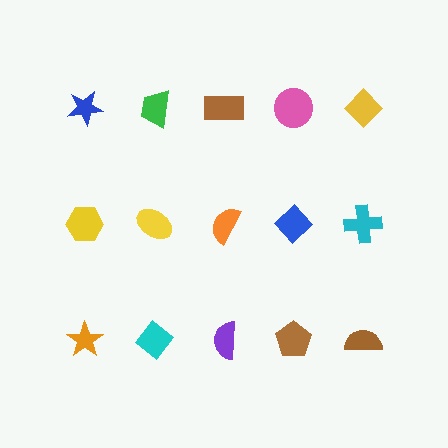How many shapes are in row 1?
5 shapes.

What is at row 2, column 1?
A yellow hexagon.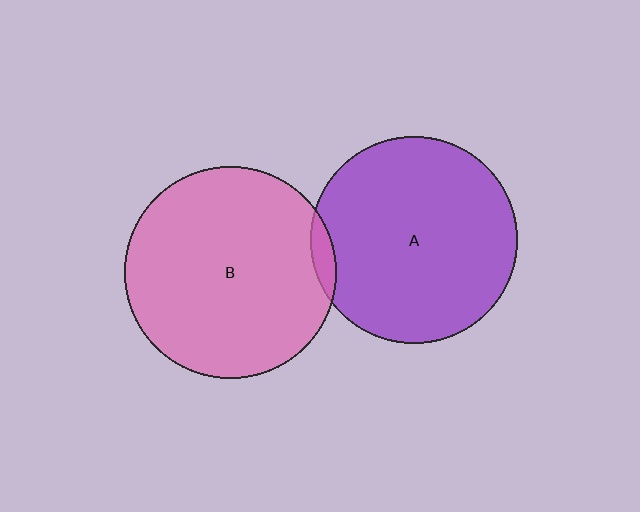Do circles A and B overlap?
Yes.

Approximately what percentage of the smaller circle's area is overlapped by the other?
Approximately 5%.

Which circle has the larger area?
Circle B (pink).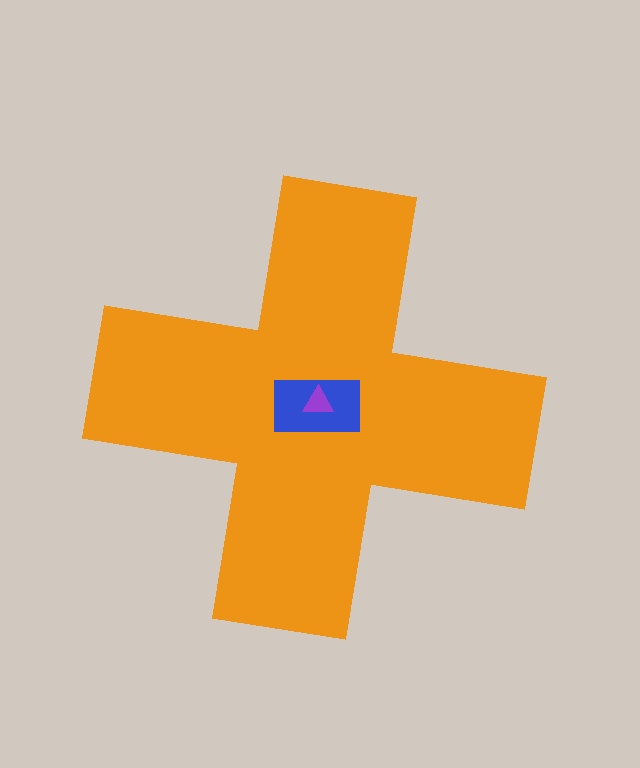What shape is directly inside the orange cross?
The blue rectangle.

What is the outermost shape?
The orange cross.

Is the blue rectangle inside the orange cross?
Yes.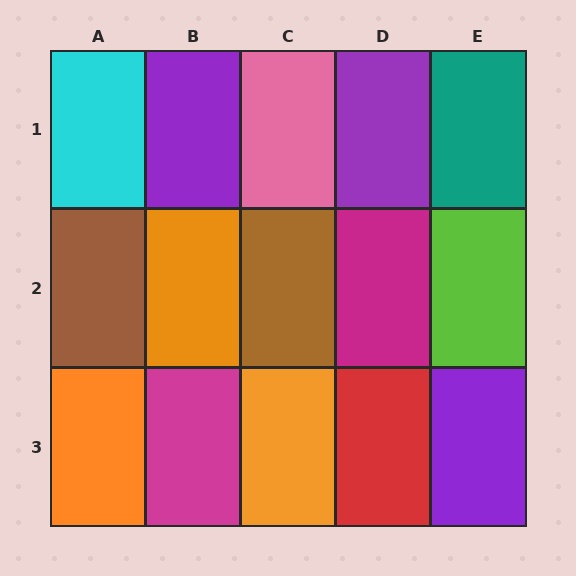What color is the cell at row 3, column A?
Orange.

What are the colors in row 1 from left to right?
Cyan, purple, pink, purple, teal.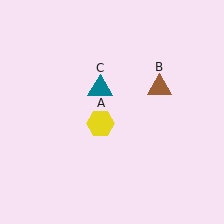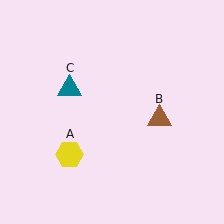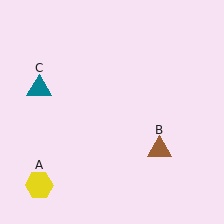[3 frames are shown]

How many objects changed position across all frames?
3 objects changed position: yellow hexagon (object A), brown triangle (object B), teal triangle (object C).